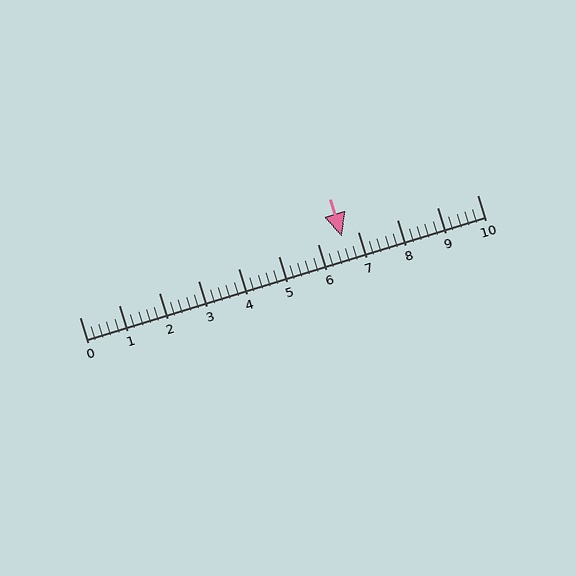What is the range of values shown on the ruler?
The ruler shows values from 0 to 10.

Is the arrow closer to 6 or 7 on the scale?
The arrow is closer to 7.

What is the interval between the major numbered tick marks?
The major tick marks are spaced 1 units apart.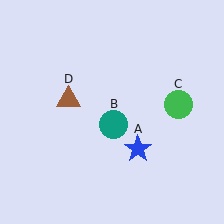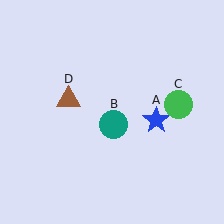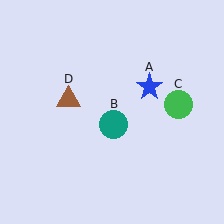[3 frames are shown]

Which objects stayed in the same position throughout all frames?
Teal circle (object B) and green circle (object C) and brown triangle (object D) remained stationary.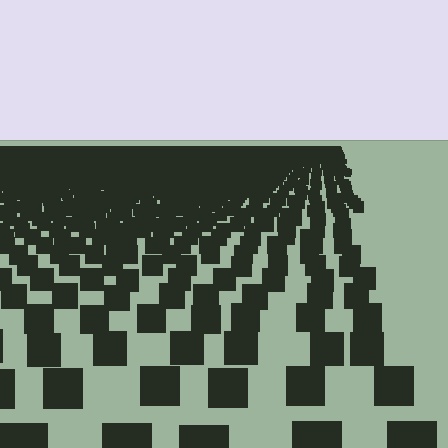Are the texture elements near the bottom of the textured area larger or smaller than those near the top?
Larger. Near the bottom, elements are closer to the viewer and appear at a bigger on-screen size.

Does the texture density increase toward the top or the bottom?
Density increases toward the top.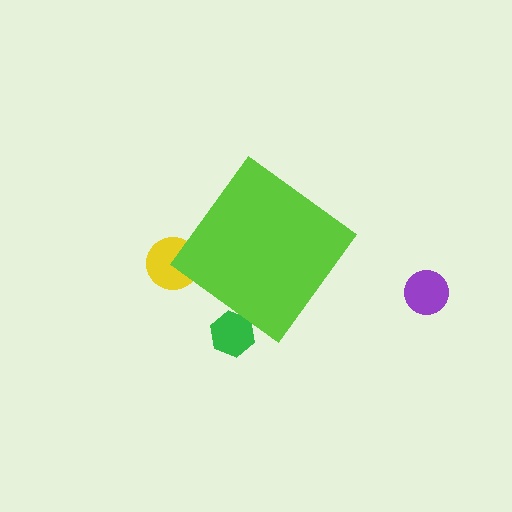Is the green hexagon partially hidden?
Yes, the green hexagon is partially hidden behind the lime diamond.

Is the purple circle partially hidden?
No, the purple circle is fully visible.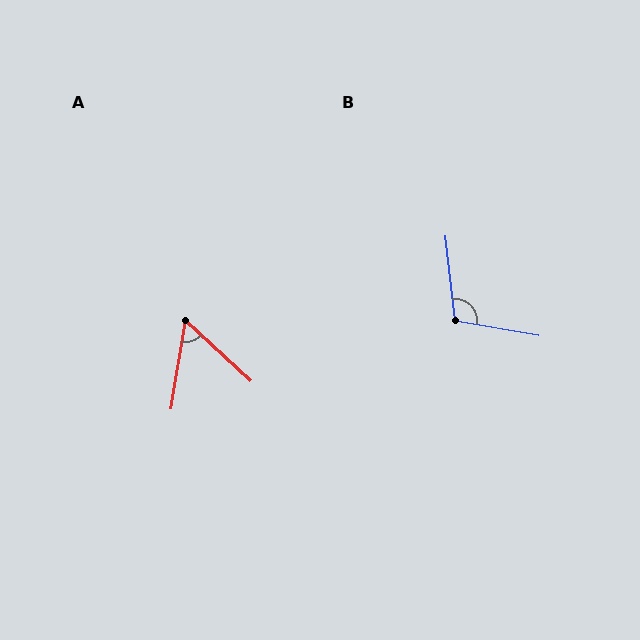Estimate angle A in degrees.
Approximately 57 degrees.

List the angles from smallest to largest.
A (57°), B (106°).